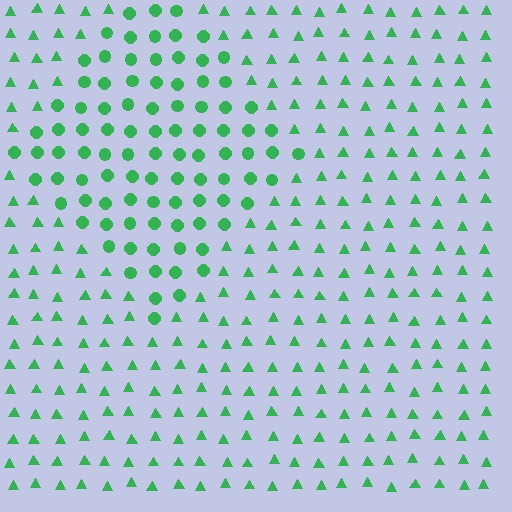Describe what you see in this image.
The image is filled with small green elements arranged in a uniform grid. A diamond-shaped region contains circles, while the surrounding area contains triangles. The boundary is defined purely by the change in element shape.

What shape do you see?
I see a diamond.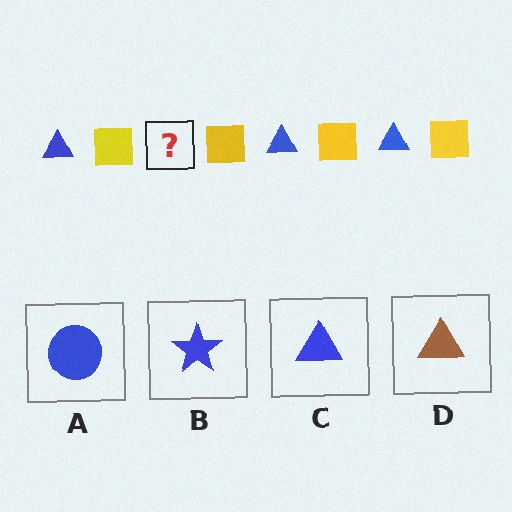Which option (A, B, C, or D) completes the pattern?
C.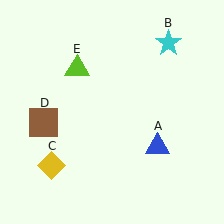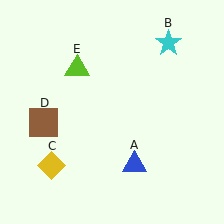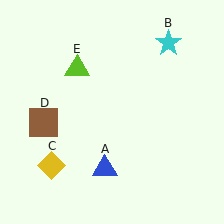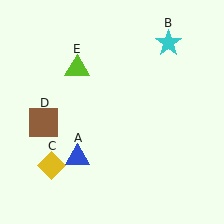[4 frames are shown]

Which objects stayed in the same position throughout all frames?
Cyan star (object B) and yellow diamond (object C) and brown square (object D) and lime triangle (object E) remained stationary.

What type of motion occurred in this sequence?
The blue triangle (object A) rotated clockwise around the center of the scene.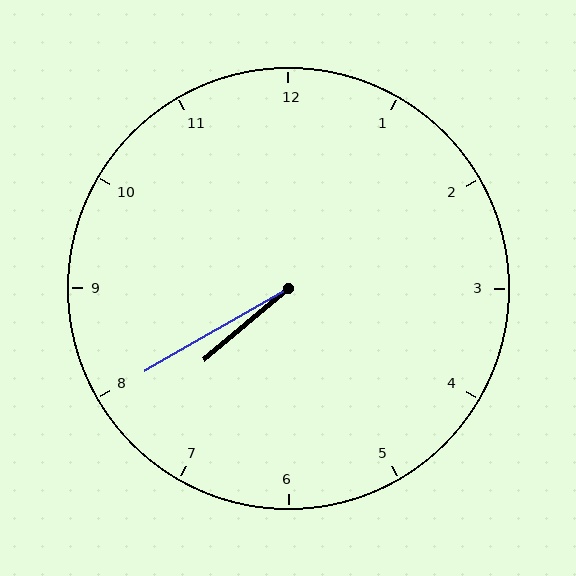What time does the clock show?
7:40.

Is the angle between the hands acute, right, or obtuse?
It is acute.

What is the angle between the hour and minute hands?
Approximately 10 degrees.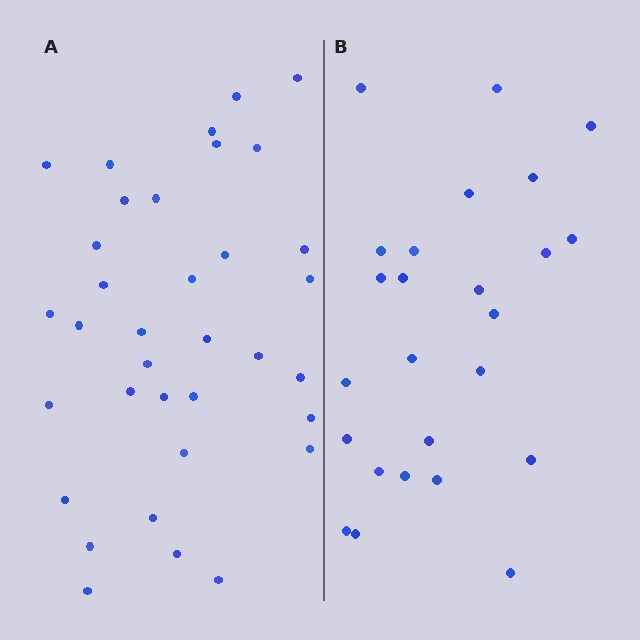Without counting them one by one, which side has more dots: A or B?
Region A (the left region) has more dots.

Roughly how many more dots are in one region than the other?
Region A has roughly 10 or so more dots than region B.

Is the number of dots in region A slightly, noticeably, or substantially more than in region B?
Region A has noticeably more, but not dramatically so. The ratio is roughly 1.4 to 1.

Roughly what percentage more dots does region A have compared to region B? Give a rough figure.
About 40% more.